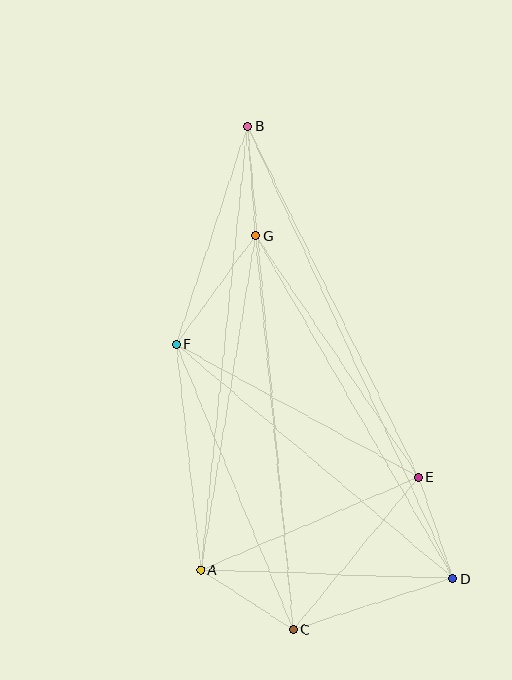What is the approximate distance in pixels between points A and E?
The distance between A and E is approximately 237 pixels.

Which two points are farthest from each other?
Points B and C are farthest from each other.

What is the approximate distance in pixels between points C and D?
The distance between C and D is approximately 168 pixels.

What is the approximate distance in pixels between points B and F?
The distance between B and F is approximately 229 pixels.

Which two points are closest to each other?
Points D and E are closest to each other.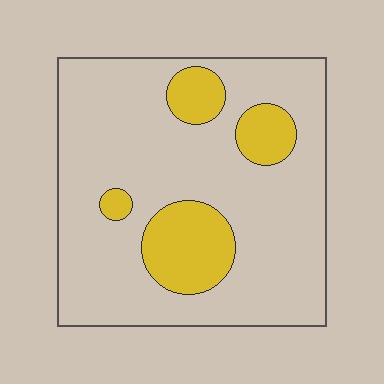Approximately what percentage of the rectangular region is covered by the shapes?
Approximately 20%.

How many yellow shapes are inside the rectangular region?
4.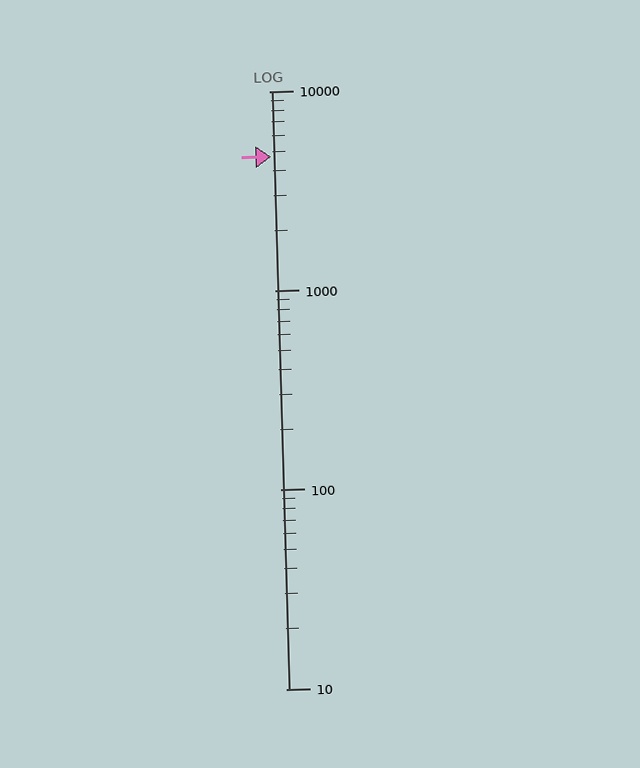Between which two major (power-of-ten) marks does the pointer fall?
The pointer is between 1000 and 10000.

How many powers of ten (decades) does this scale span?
The scale spans 3 decades, from 10 to 10000.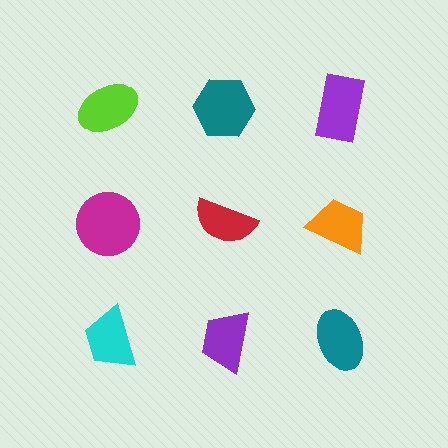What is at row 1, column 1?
A lime ellipse.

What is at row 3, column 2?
A purple trapezoid.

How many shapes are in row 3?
3 shapes.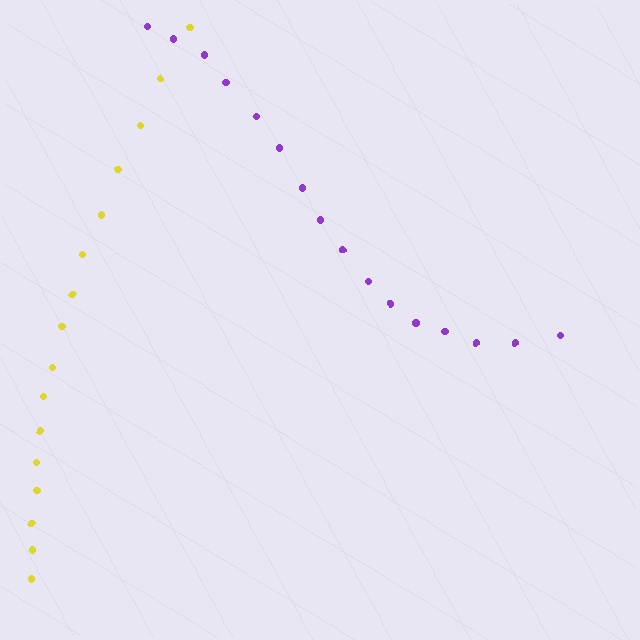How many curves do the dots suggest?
There are 2 distinct paths.